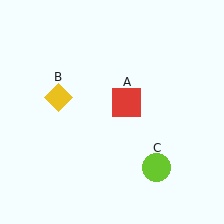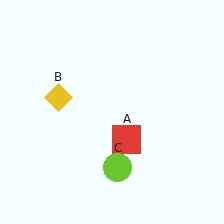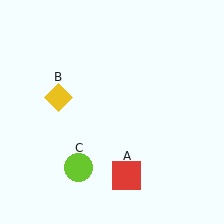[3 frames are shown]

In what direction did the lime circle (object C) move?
The lime circle (object C) moved left.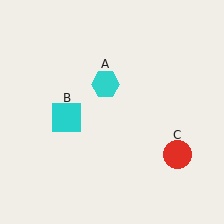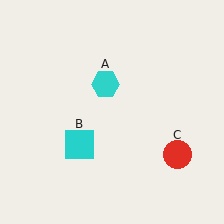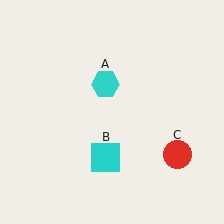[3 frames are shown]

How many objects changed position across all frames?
1 object changed position: cyan square (object B).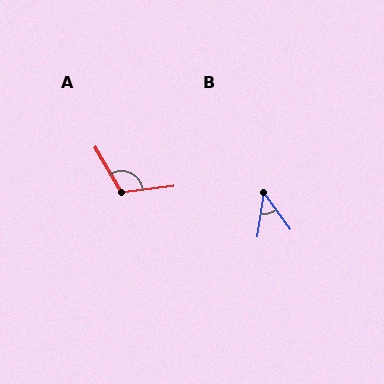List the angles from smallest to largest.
B (45°), A (114°).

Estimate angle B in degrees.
Approximately 45 degrees.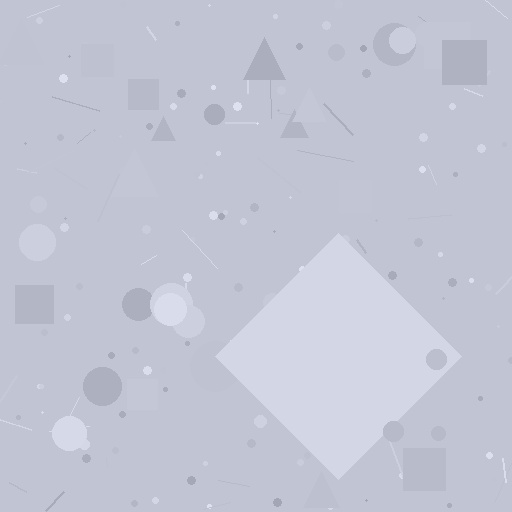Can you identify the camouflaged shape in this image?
The camouflaged shape is a diamond.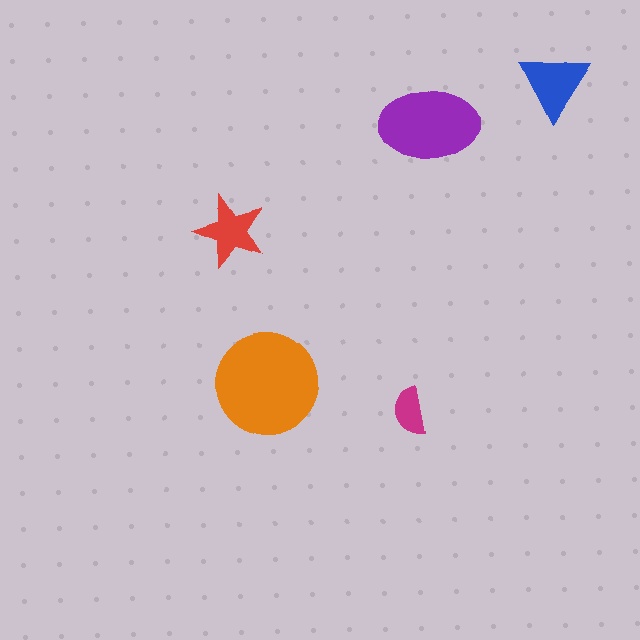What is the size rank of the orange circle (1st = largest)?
1st.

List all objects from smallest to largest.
The magenta semicircle, the red star, the blue triangle, the purple ellipse, the orange circle.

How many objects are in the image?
There are 5 objects in the image.